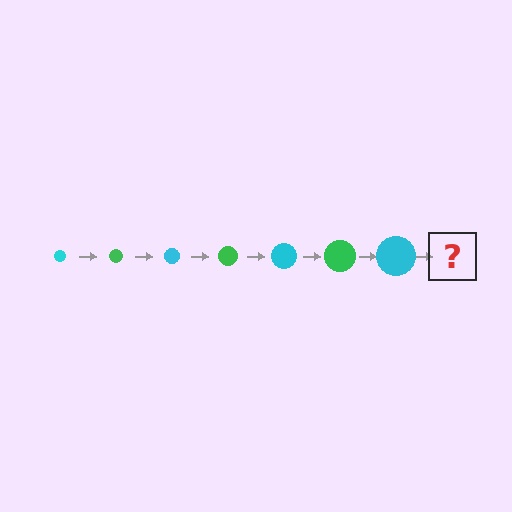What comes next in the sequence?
The next element should be a green circle, larger than the previous one.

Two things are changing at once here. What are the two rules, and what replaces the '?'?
The two rules are that the circle grows larger each step and the color cycles through cyan and green. The '?' should be a green circle, larger than the previous one.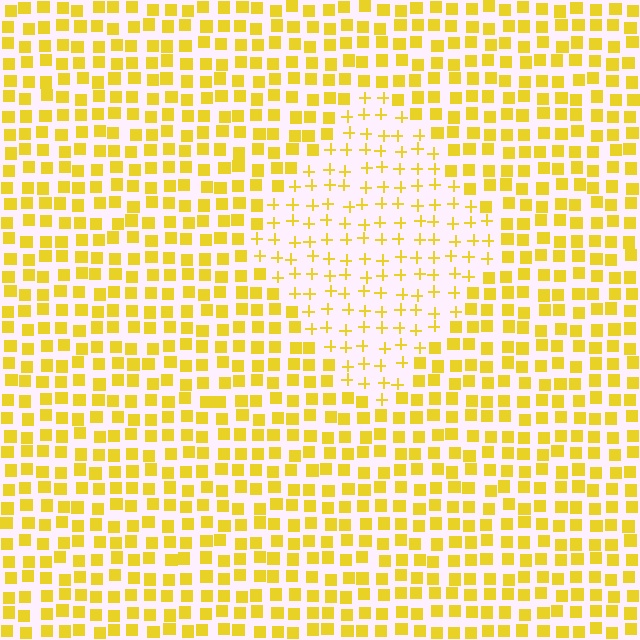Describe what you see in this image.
The image is filled with small yellow elements arranged in a uniform grid. A diamond-shaped region contains plus signs, while the surrounding area contains squares. The boundary is defined purely by the change in element shape.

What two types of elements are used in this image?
The image uses plus signs inside the diamond region and squares outside it.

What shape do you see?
I see a diamond.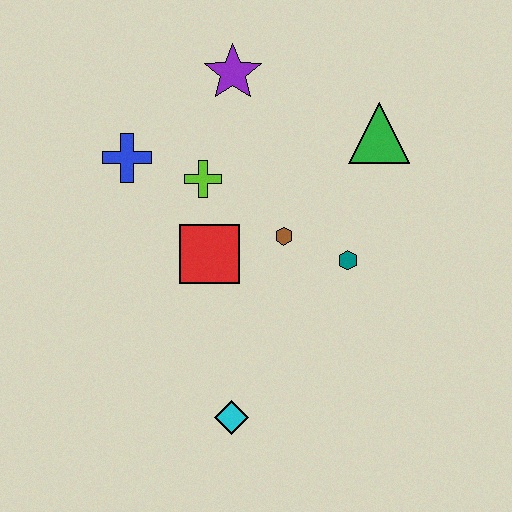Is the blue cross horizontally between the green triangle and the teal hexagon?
No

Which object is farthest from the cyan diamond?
The purple star is farthest from the cyan diamond.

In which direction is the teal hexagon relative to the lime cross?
The teal hexagon is to the right of the lime cross.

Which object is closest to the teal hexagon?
The brown hexagon is closest to the teal hexagon.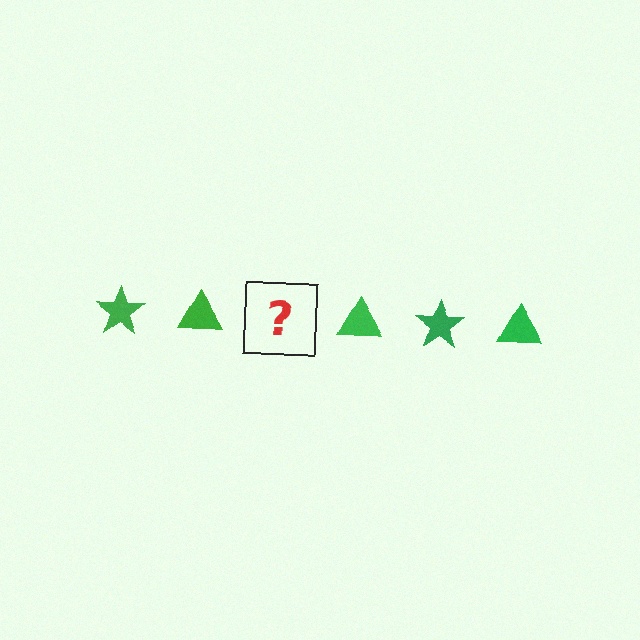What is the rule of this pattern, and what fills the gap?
The rule is that the pattern cycles through star, triangle shapes in green. The gap should be filled with a green star.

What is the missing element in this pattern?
The missing element is a green star.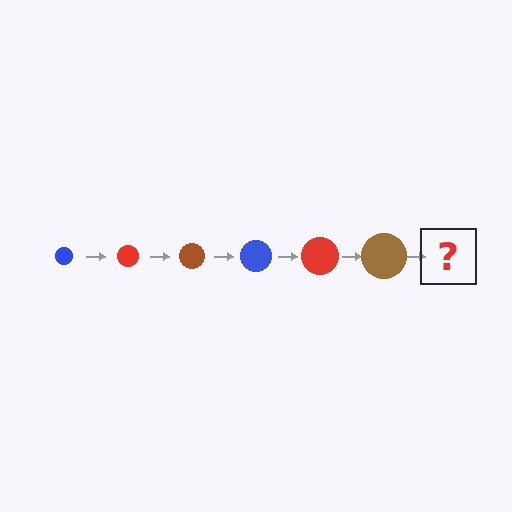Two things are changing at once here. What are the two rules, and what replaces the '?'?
The two rules are that the circle grows larger each step and the color cycles through blue, red, and brown. The '?' should be a blue circle, larger than the previous one.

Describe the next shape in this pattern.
It should be a blue circle, larger than the previous one.